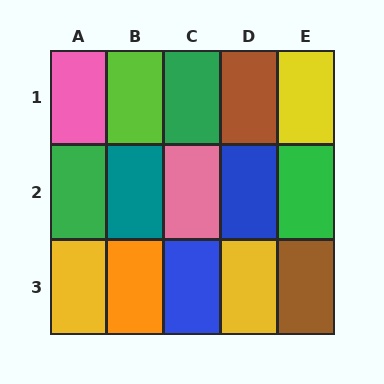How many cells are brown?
2 cells are brown.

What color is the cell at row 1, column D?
Brown.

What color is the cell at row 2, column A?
Green.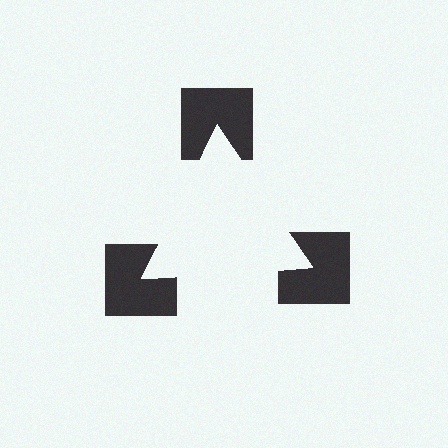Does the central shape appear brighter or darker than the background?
It typically appears slightly brighter than the background, even though no actual brightness change is drawn.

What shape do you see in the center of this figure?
An illusory triangle — its edges are inferred from the aligned wedge cuts in the notched squares, not physically drawn.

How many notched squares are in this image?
There are 3 — one at each vertex of the illusory triangle.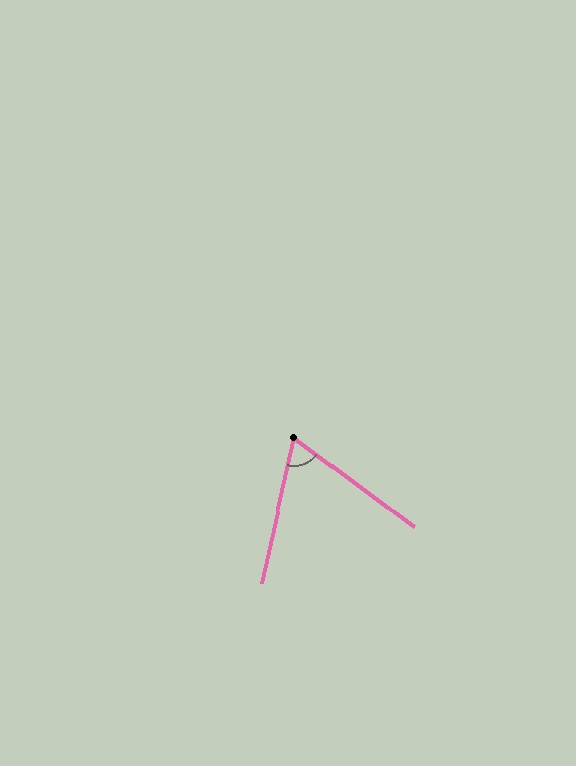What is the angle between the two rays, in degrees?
Approximately 66 degrees.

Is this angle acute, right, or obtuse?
It is acute.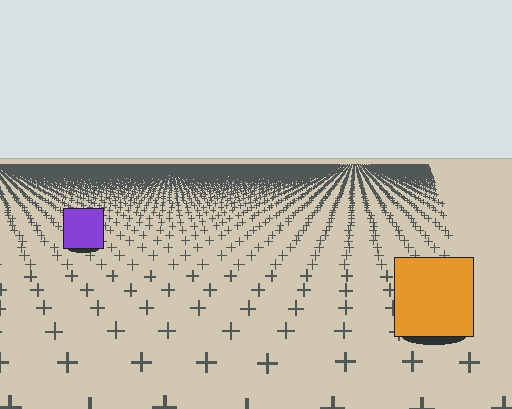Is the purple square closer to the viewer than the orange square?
No. The orange square is closer — you can tell from the texture gradient: the ground texture is coarser near it.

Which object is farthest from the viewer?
The purple square is farthest from the viewer. It appears smaller and the ground texture around it is denser.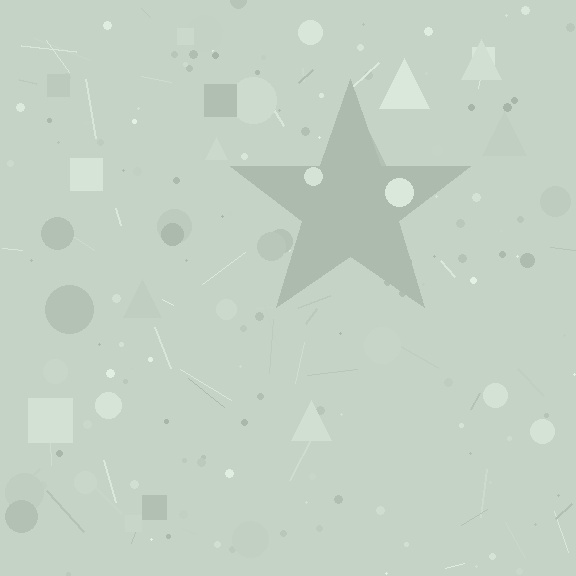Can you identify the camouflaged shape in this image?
The camouflaged shape is a star.